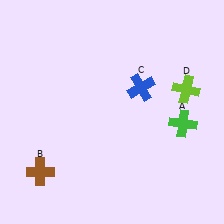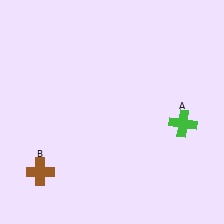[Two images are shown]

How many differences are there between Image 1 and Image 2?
There are 2 differences between the two images.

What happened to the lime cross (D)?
The lime cross (D) was removed in Image 2. It was in the top-right area of Image 1.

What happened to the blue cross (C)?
The blue cross (C) was removed in Image 2. It was in the top-right area of Image 1.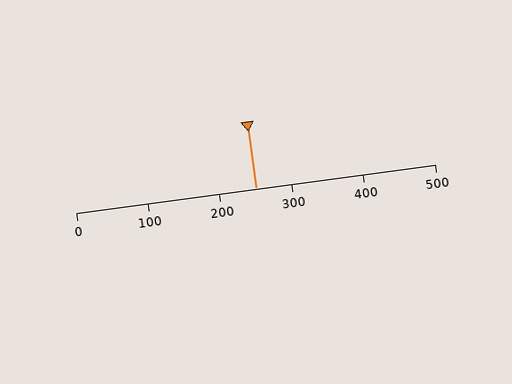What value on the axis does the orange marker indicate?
The marker indicates approximately 250.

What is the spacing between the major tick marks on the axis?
The major ticks are spaced 100 apart.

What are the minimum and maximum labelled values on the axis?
The axis runs from 0 to 500.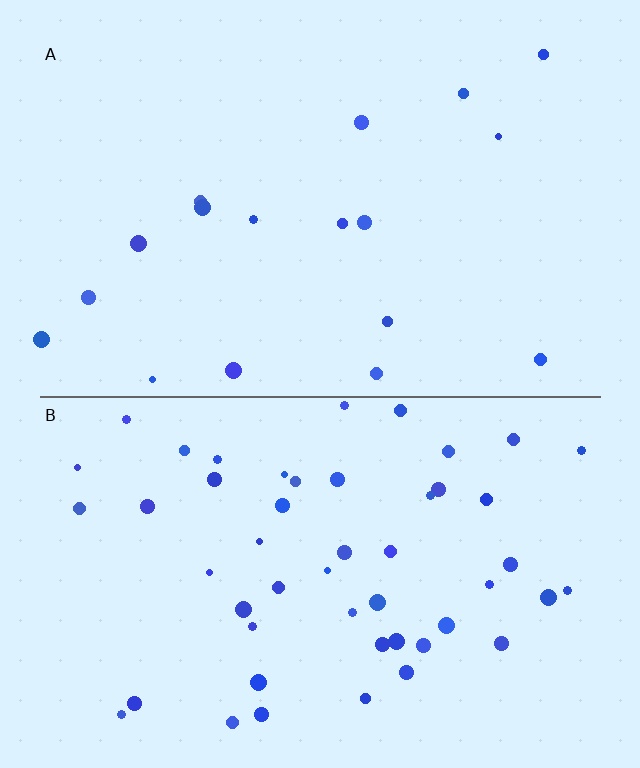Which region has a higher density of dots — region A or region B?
B (the bottom).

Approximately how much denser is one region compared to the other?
Approximately 2.8× — region B over region A.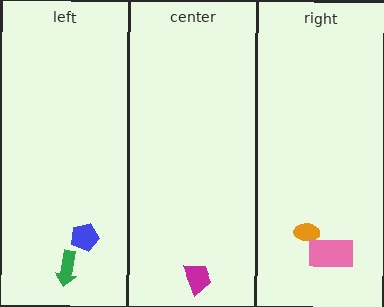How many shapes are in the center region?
1.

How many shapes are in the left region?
2.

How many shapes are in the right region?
2.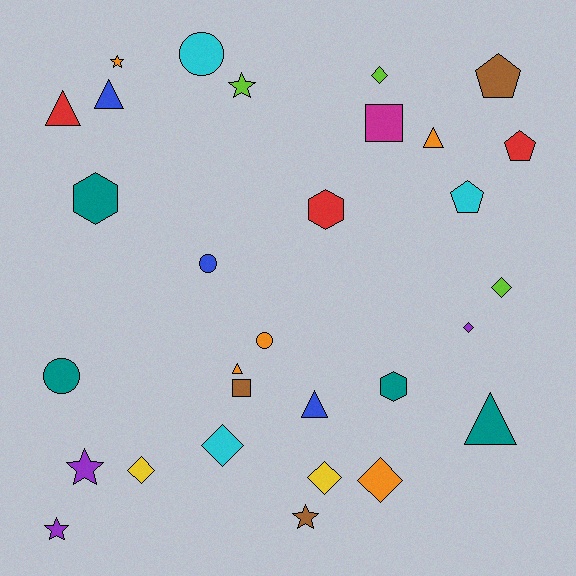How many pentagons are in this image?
There are 3 pentagons.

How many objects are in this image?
There are 30 objects.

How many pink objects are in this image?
There are no pink objects.